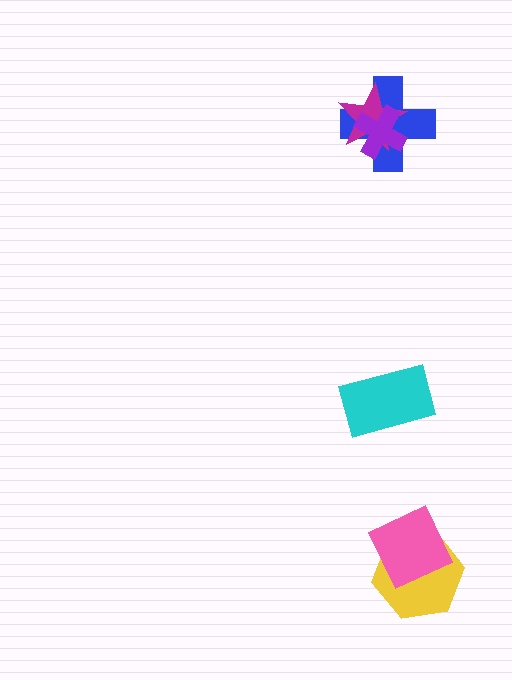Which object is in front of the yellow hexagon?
The pink square is in front of the yellow hexagon.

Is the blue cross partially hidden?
Yes, it is partially covered by another shape.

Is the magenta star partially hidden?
Yes, it is partially covered by another shape.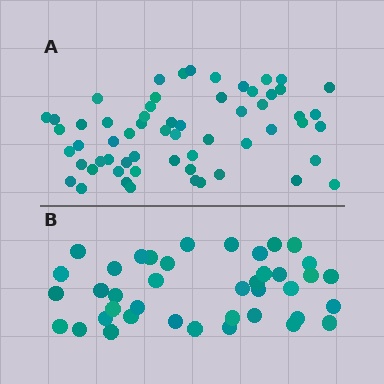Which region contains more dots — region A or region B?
Region A (the top region) has more dots.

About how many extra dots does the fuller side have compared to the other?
Region A has approximately 20 more dots than region B.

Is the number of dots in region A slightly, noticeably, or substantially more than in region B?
Region A has substantially more. The ratio is roughly 1.5 to 1.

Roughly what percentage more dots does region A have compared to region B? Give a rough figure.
About 50% more.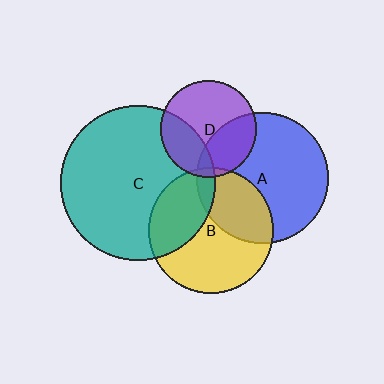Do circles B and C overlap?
Yes.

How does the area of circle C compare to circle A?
Approximately 1.4 times.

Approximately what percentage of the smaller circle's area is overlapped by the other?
Approximately 35%.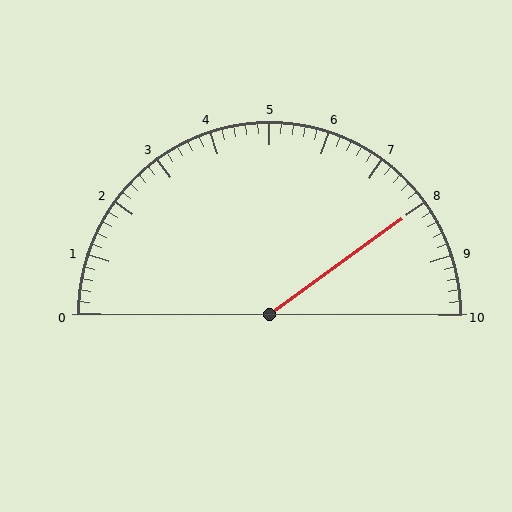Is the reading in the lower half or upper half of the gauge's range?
The reading is in the upper half of the range (0 to 10).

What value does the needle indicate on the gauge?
The needle indicates approximately 8.0.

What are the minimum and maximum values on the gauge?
The gauge ranges from 0 to 10.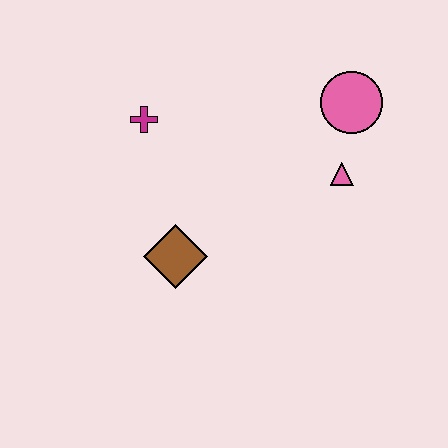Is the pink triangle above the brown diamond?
Yes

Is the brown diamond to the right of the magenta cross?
Yes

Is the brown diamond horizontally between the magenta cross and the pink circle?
Yes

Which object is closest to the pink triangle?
The pink circle is closest to the pink triangle.